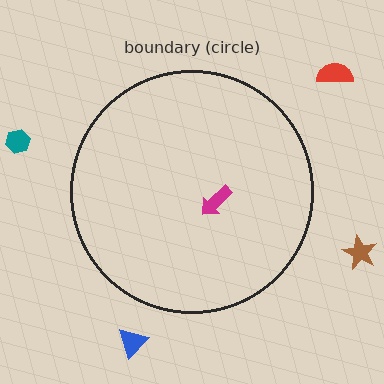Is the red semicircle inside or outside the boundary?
Outside.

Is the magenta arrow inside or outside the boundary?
Inside.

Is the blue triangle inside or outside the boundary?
Outside.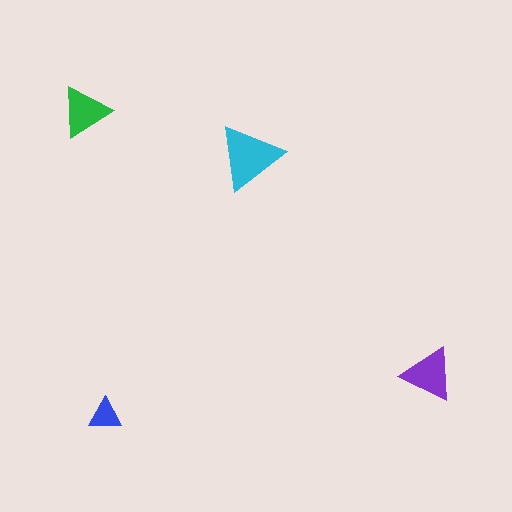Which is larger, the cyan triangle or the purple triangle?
The cyan one.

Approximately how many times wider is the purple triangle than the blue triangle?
About 1.5 times wider.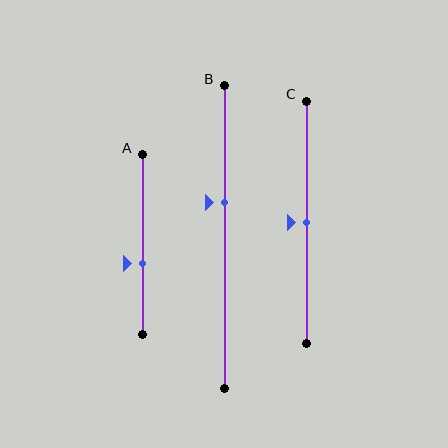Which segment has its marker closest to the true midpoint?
Segment C has its marker closest to the true midpoint.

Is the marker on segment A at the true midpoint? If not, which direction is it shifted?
No, the marker on segment A is shifted downward by about 11% of the segment length.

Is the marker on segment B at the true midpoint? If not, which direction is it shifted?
No, the marker on segment B is shifted upward by about 11% of the segment length.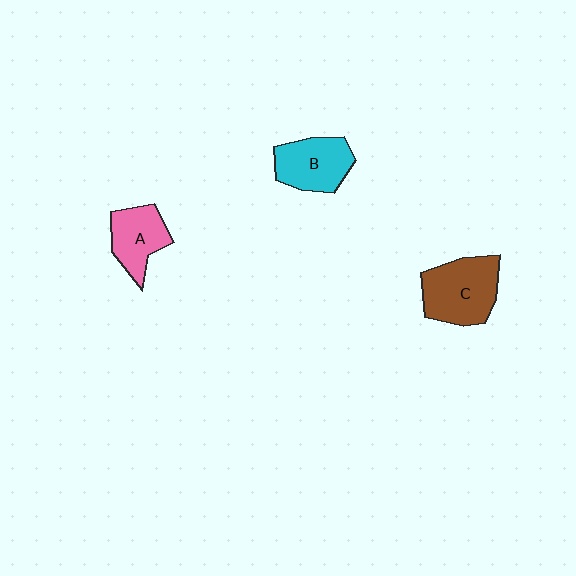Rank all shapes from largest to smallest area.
From largest to smallest: C (brown), B (cyan), A (pink).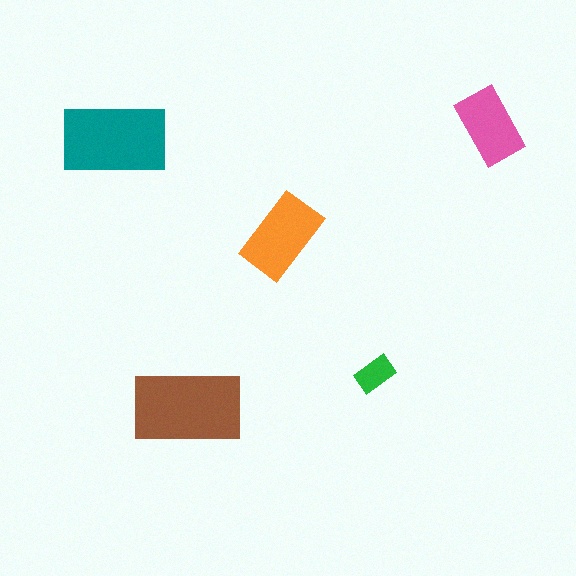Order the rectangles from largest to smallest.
the brown one, the teal one, the orange one, the pink one, the green one.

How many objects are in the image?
There are 5 objects in the image.